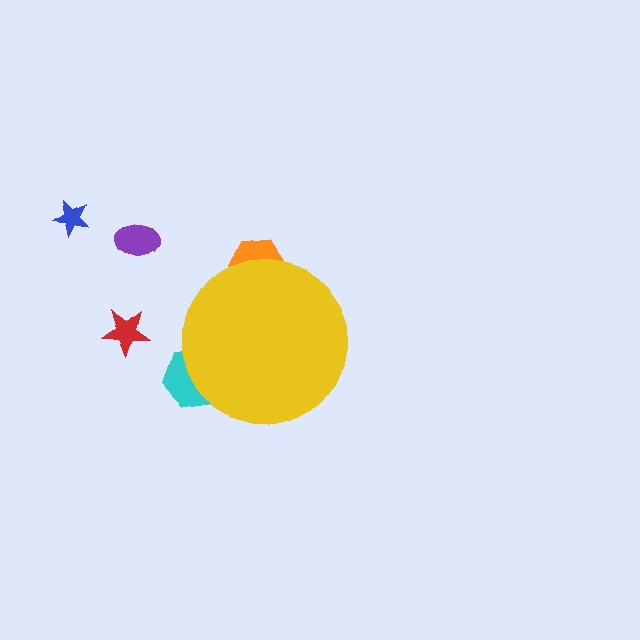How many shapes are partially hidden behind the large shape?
2 shapes are partially hidden.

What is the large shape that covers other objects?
A yellow circle.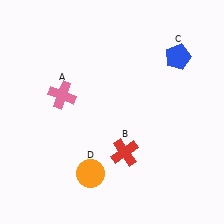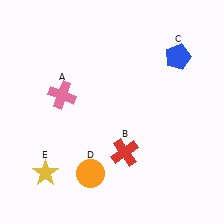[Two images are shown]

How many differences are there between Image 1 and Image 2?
There is 1 difference between the two images.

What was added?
A yellow star (E) was added in Image 2.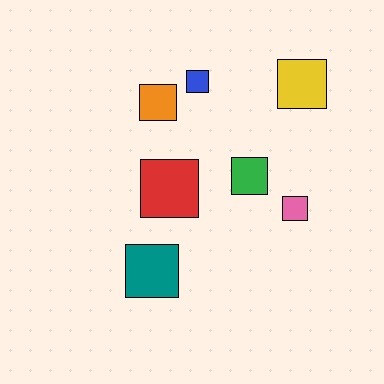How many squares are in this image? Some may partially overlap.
There are 7 squares.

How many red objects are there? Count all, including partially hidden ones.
There is 1 red object.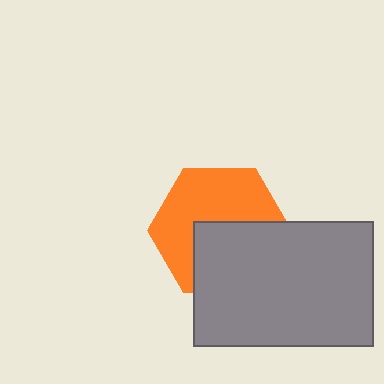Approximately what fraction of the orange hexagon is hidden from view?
Roughly 43% of the orange hexagon is hidden behind the gray rectangle.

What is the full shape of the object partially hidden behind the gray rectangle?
The partially hidden object is an orange hexagon.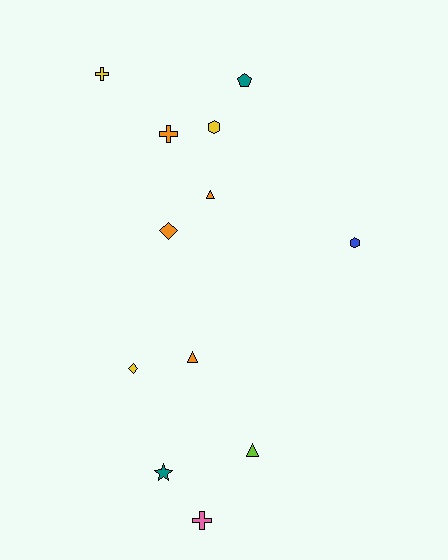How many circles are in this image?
There are no circles.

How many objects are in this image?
There are 12 objects.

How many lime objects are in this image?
There is 1 lime object.